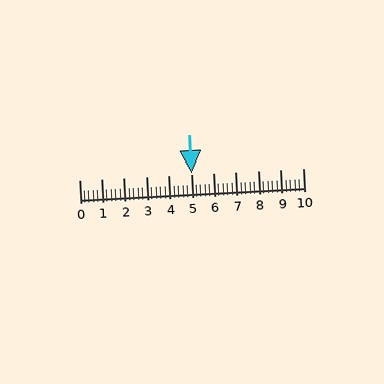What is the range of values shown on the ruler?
The ruler shows values from 0 to 10.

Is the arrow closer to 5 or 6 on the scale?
The arrow is closer to 5.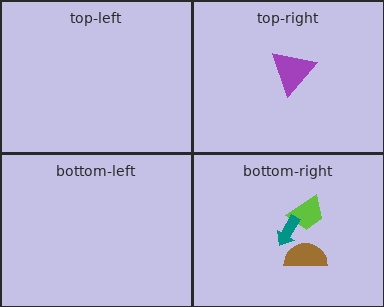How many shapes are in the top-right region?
1.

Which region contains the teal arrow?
The bottom-right region.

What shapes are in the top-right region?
The purple triangle.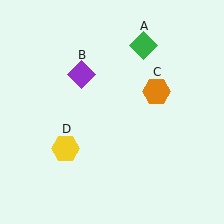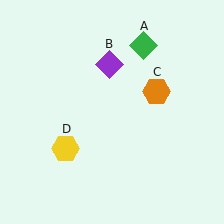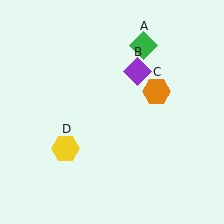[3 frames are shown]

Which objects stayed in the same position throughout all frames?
Green diamond (object A) and orange hexagon (object C) and yellow hexagon (object D) remained stationary.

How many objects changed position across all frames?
1 object changed position: purple diamond (object B).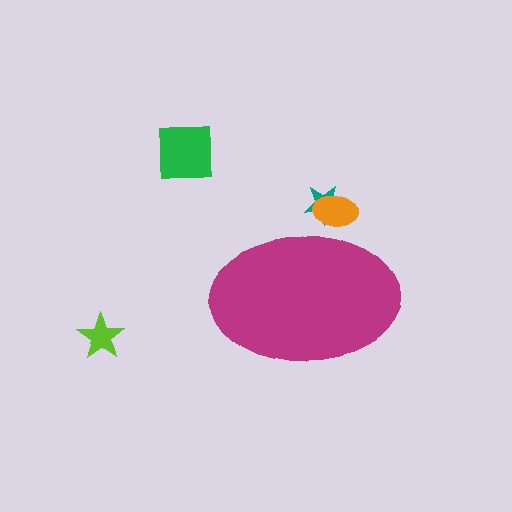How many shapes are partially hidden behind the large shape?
2 shapes are partially hidden.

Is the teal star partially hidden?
Yes, the teal star is partially hidden behind the magenta ellipse.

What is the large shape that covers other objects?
A magenta ellipse.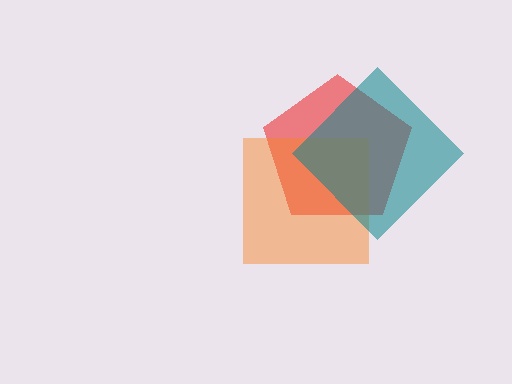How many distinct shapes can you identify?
There are 3 distinct shapes: a red pentagon, an orange square, a teal diamond.